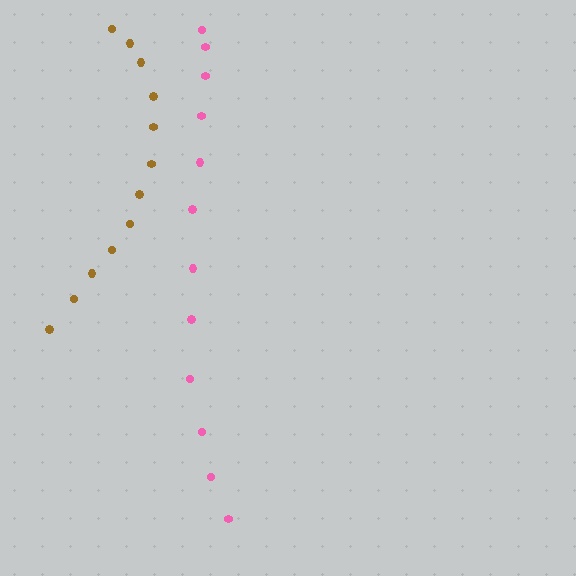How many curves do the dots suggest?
There are 2 distinct paths.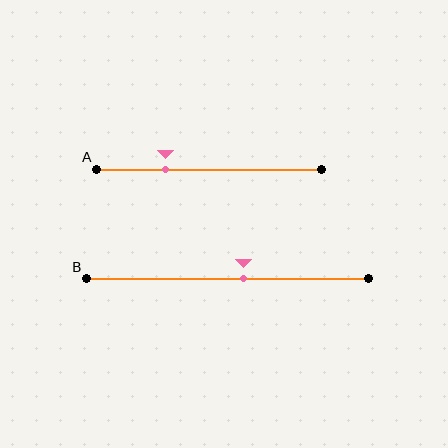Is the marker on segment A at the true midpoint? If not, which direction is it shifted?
No, the marker on segment A is shifted to the left by about 19% of the segment length.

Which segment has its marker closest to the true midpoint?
Segment B has its marker closest to the true midpoint.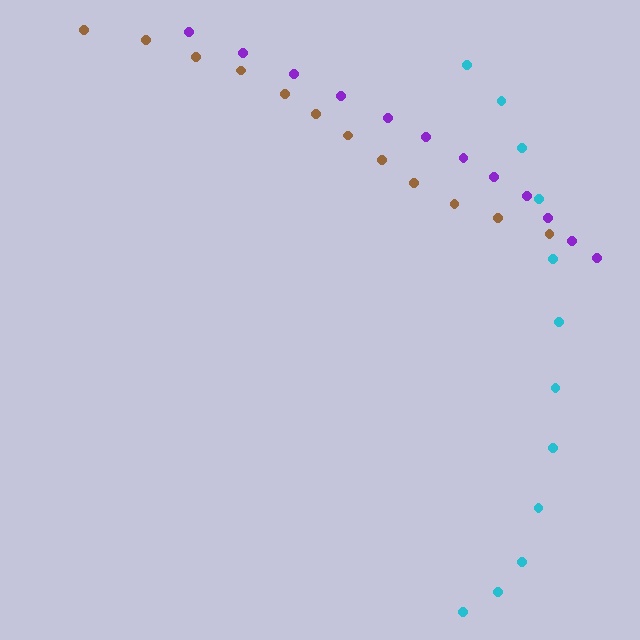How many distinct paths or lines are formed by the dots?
There are 3 distinct paths.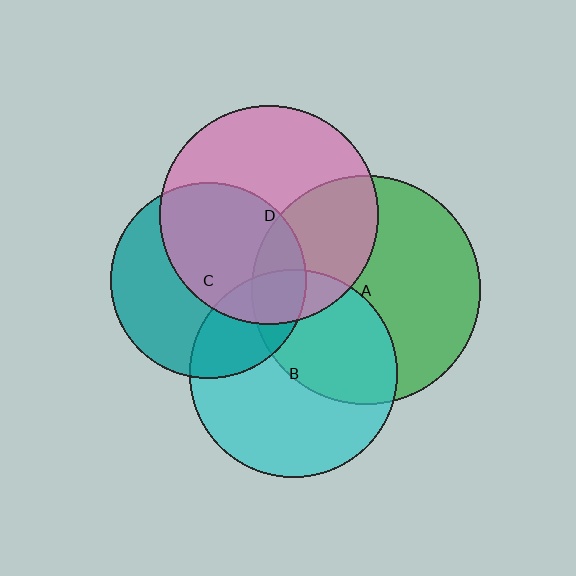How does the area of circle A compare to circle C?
Approximately 1.4 times.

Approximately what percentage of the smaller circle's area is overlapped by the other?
Approximately 55%.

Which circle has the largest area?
Circle A (green).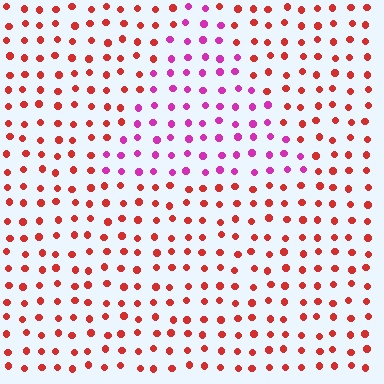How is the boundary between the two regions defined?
The boundary is defined purely by a slight shift in hue (about 50 degrees). Spacing, size, and orientation are identical on both sides.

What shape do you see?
I see a triangle.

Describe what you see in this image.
The image is filled with small red elements in a uniform arrangement. A triangle-shaped region is visible where the elements are tinted to a slightly different hue, forming a subtle color boundary.